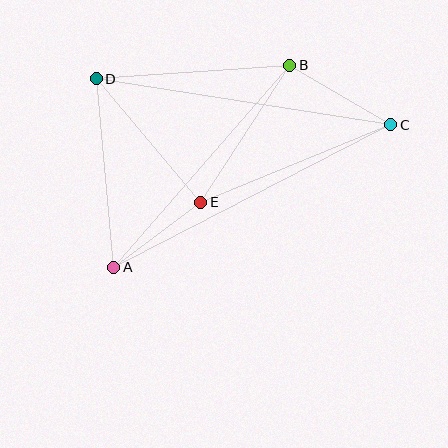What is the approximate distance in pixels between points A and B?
The distance between A and B is approximately 268 pixels.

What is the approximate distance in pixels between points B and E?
The distance between B and E is approximately 163 pixels.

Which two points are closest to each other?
Points A and E are closest to each other.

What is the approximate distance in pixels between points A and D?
The distance between A and D is approximately 189 pixels.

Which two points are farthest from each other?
Points A and C are farthest from each other.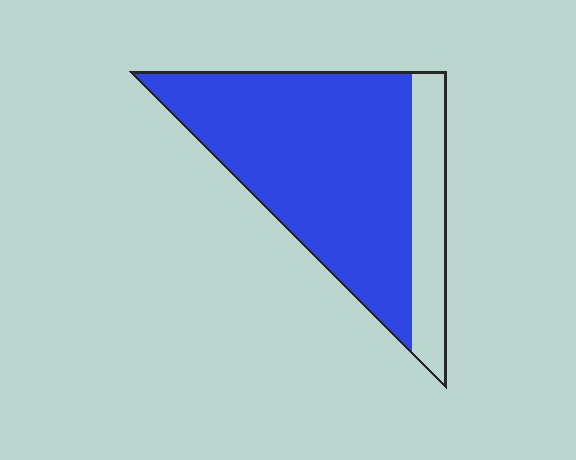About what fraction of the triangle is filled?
About four fifths (4/5).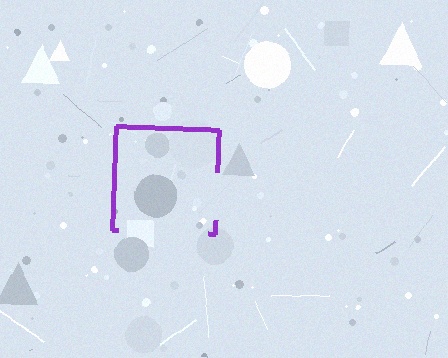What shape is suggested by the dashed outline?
The dashed outline suggests a square.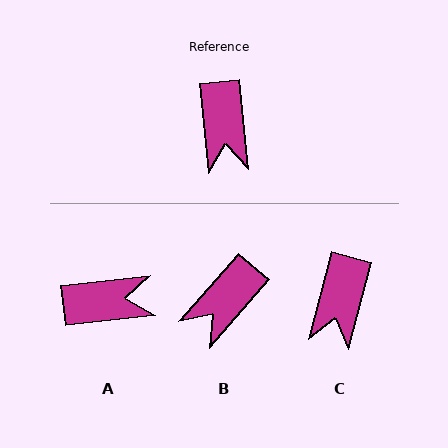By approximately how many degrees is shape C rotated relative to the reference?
Approximately 21 degrees clockwise.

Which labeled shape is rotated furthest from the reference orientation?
A, about 90 degrees away.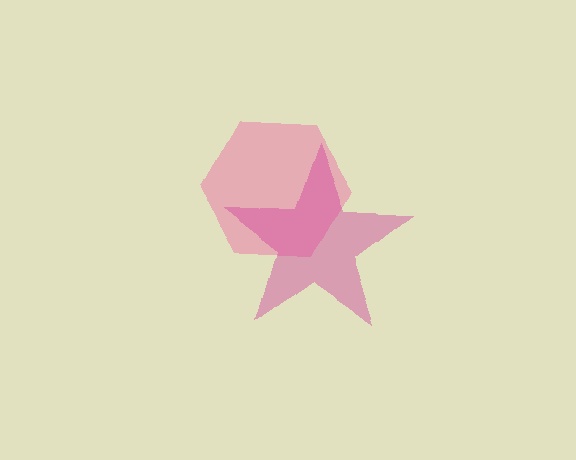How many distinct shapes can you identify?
There are 2 distinct shapes: a pink hexagon, a magenta star.